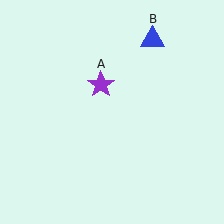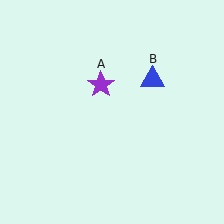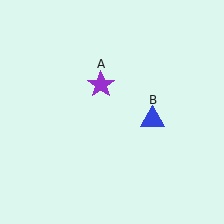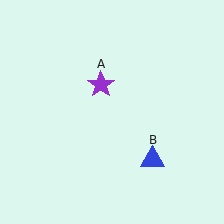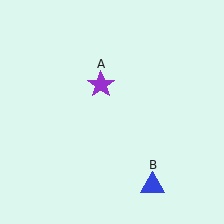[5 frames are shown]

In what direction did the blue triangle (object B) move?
The blue triangle (object B) moved down.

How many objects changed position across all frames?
1 object changed position: blue triangle (object B).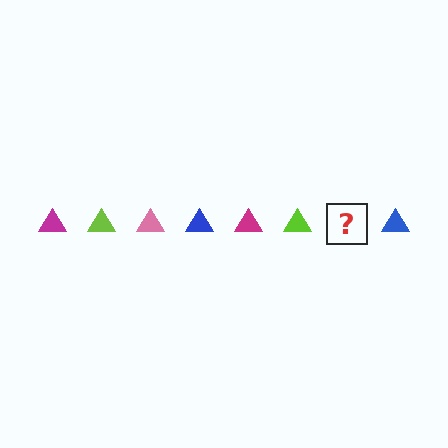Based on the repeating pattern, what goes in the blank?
The blank should be a pink triangle.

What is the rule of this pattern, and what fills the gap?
The rule is that the pattern cycles through magenta, lime, pink, blue triangles. The gap should be filled with a pink triangle.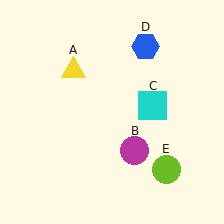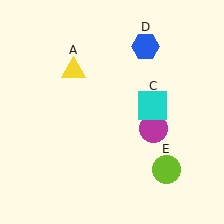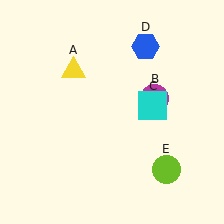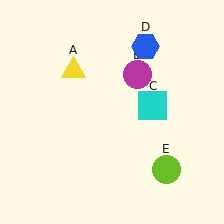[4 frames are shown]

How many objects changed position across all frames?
1 object changed position: magenta circle (object B).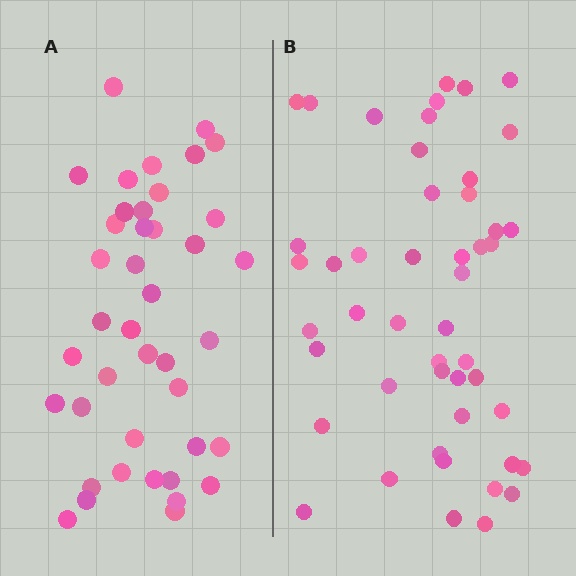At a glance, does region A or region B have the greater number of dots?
Region B (the right region) has more dots.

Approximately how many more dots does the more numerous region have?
Region B has roughly 8 or so more dots than region A.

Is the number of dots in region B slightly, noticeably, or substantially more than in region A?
Region B has only slightly more — the two regions are fairly close. The ratio is roughly 1.2 to 1.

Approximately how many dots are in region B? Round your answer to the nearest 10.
About 50 dots. (The exact count is 48, which rounds to 50.)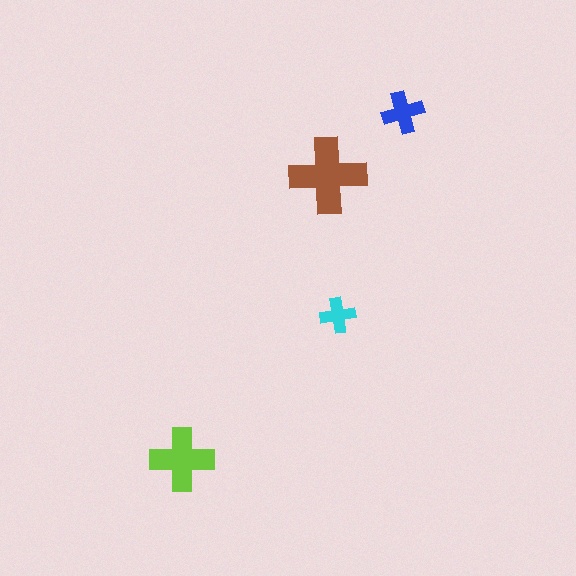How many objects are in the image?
There are 4 objects in the image.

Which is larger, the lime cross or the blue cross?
The lime one.